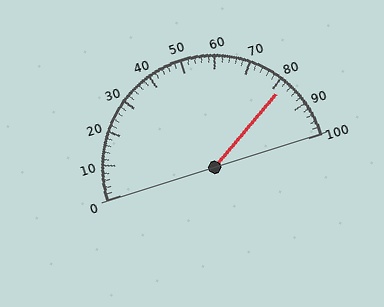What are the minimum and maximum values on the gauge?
The gauge ranges from 0 to 100.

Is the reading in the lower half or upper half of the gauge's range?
The reading is in the upper half of the range (0 to 100).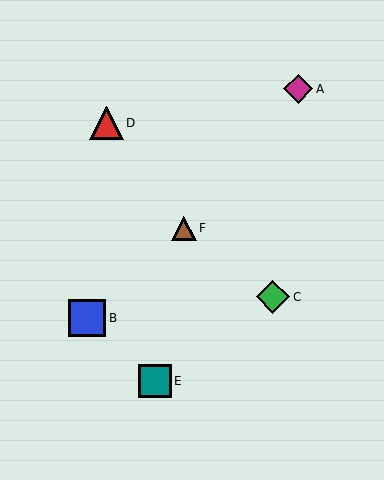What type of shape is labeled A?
Shape A is a magenta diamond.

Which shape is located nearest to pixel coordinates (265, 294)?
The green diamond (labeled C) at (273, 297) is nearest to that location.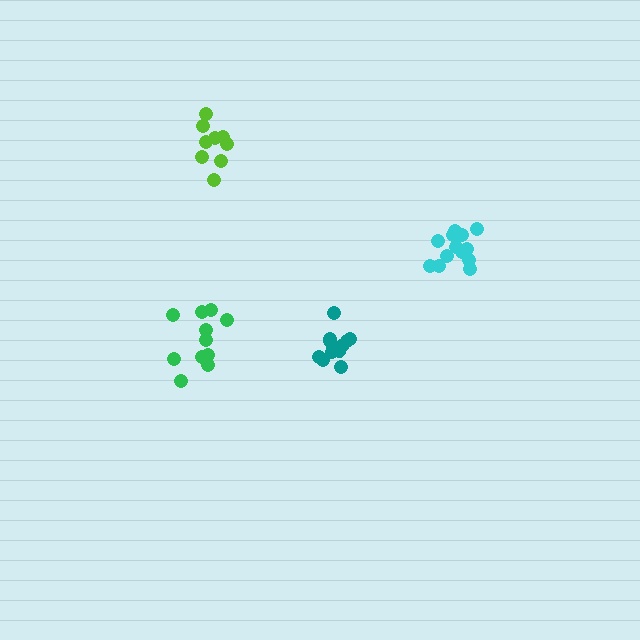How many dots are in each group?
Group 1: 9 dots, Group 2: 13 dots, Group 3: 11 dots, Group 4: 12 dots (45 total).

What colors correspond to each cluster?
The clusters are colored: lime, cyan, green, teal.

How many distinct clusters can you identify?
There are 4 distinct clusters.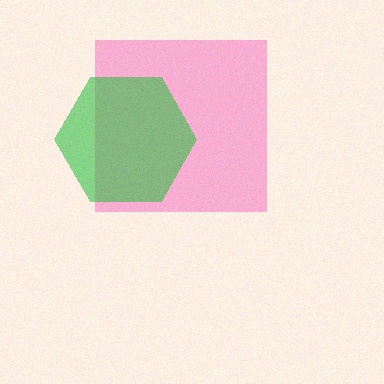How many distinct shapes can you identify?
There are 2 distinct shapes: a pink square, a green hexagon.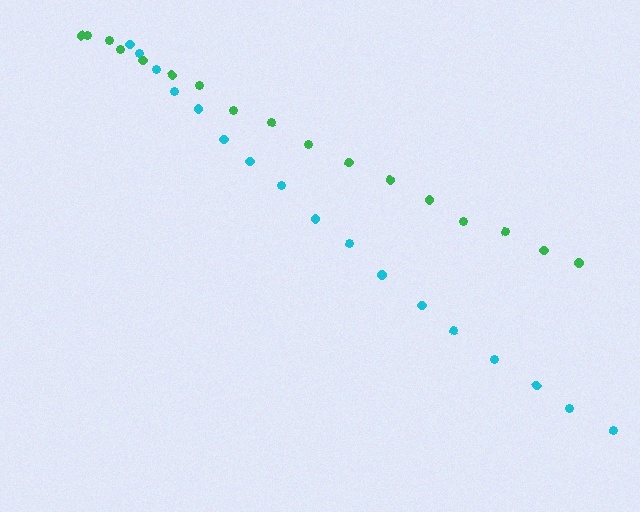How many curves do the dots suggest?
There are 2 distinct paths.